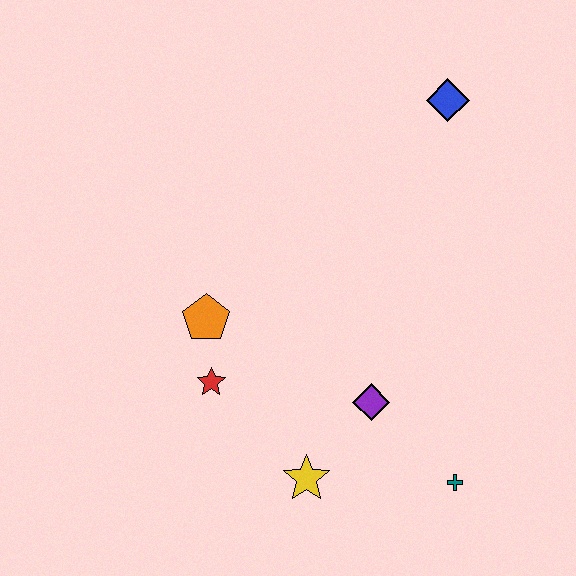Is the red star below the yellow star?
No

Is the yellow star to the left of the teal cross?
Yes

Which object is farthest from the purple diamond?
The blue diamond is farthest from the purple diamond.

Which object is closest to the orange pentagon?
The red star is closest to the orange pentagon.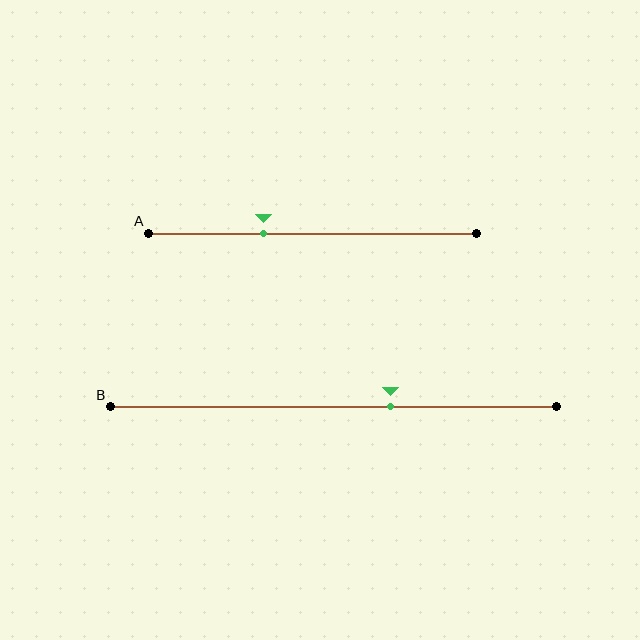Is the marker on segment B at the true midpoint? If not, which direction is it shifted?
No, the marker on segment B is shifted to the right by about 13% of the segment length.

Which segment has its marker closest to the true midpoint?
Segment B has its marker closest to the true midpoint.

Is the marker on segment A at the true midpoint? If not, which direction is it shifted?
No, the marker on segment A is shifted to the left by about 15% of the segment length.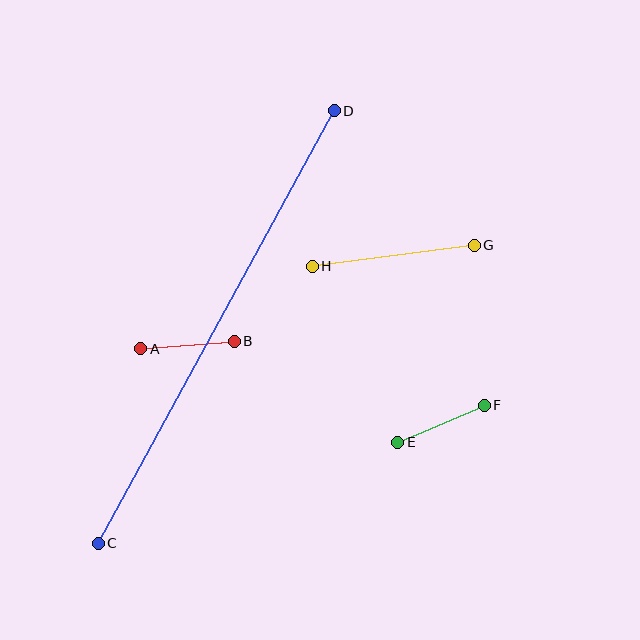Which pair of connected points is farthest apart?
Points C and D are farthest apart.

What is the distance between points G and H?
The distance is approximately 163 pixels.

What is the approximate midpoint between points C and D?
The midpoint is at approximately (216, 327) pixels.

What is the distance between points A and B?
The distance is approximately 94 pixels.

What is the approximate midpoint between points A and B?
The midpoint is at approximately (188, 345) pixels.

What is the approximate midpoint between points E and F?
The midpoint is at approximately (441, 424) pixels.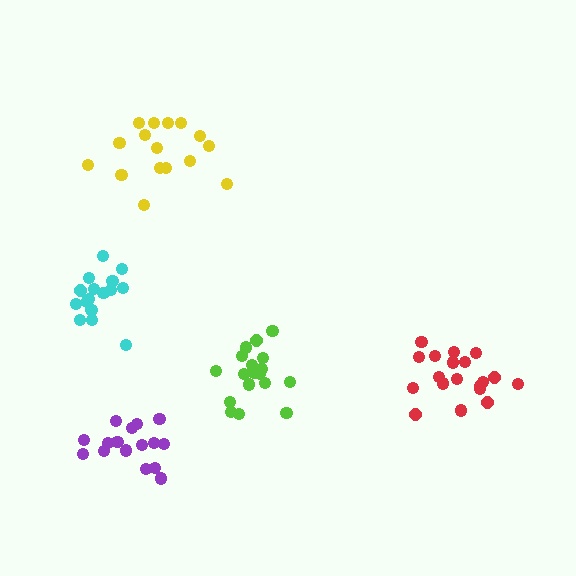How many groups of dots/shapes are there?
There are 5 groups.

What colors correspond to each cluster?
The clusters are colored: yellow, red, lime, purple, cyan.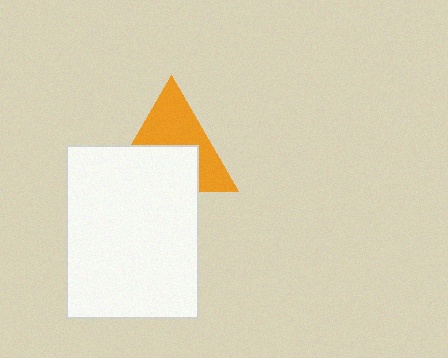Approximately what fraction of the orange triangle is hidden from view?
Roughly 48% of the orange triangle is hidden behind the white rectangle.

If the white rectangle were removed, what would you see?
You would see the complete orange triangle.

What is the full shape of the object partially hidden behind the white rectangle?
The partially hidden object is an orange triangle.